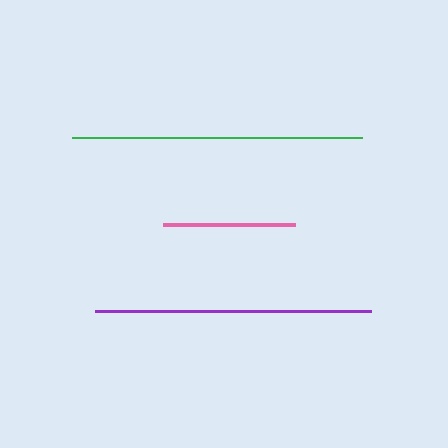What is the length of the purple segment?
The purple segment is approximately 275 pixels long.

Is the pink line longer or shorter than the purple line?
The purple line is longer than the pink line.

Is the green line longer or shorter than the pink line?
The green line is longer than the pink line.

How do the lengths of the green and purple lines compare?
The green and purple lines are approximately the same length.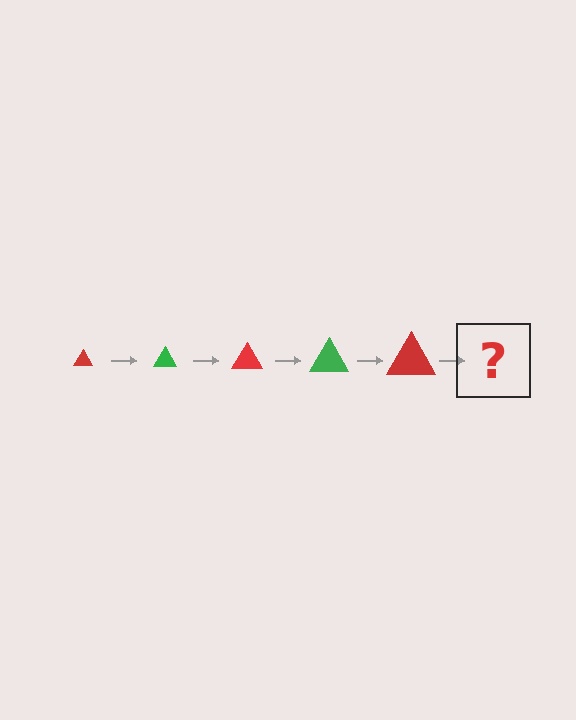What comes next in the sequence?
The next element should be a green triangle, larger than the previous one.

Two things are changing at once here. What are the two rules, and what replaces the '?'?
The two rules are that the triangle grows larger each step and the color cycles through red and green. The '?' should be a green triangle, larger than the previous one.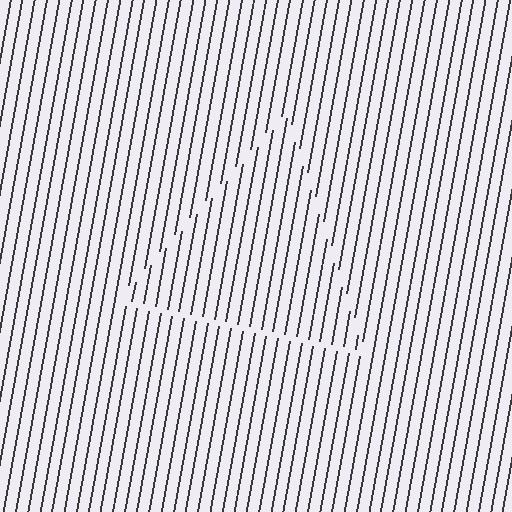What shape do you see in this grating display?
An illusory triangle. The interior of the shape contains the same grating, shifted by half a period — the contour is defined by the phase discontinuity where line-ends from the inner and outer gratings abut.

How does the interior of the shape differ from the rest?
The interior of the shape contains the same grating, shifted by half a period — the contour is defined by the phase discontinuity where line-ends from the inner and outer gratings abut.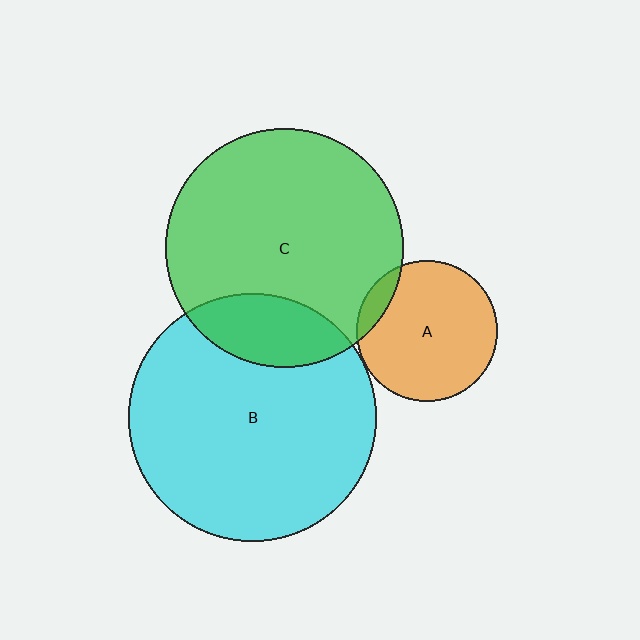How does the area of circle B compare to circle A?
Approximately 3.1 times.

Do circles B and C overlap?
Yes.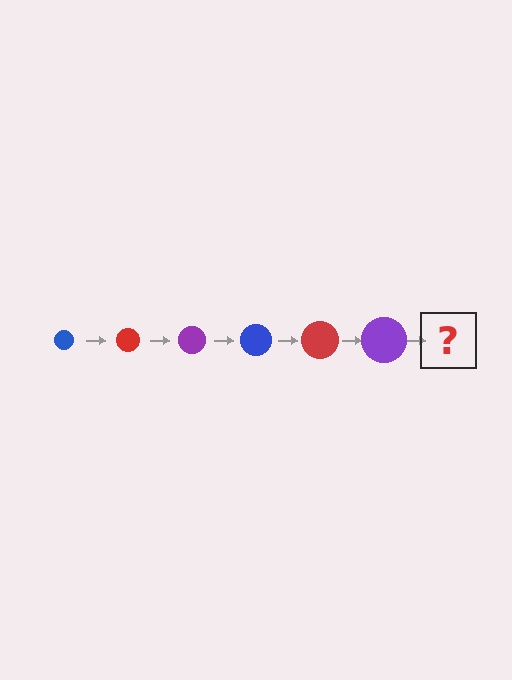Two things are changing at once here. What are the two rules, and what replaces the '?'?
The two rules are that the circle grows larger each step and the color cycles through blue, red, and purple. The '?' should be a blue circle, larger than the previous one.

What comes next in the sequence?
The next element should be a blue circle, larger than the previous one.